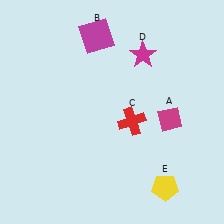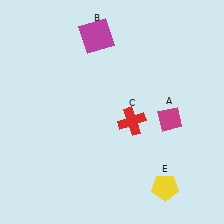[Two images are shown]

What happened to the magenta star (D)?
The magenta star (D) was removed in Image 2. It was in the top-right area of Image 1.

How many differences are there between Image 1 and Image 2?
There is 1 difference between the two images.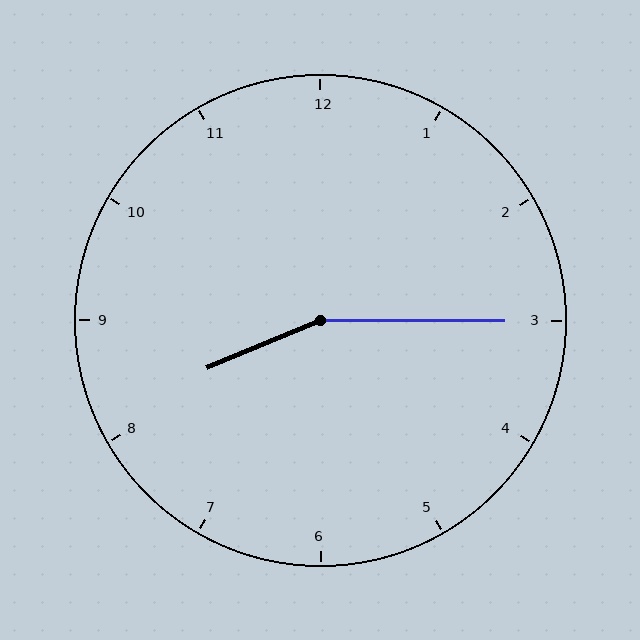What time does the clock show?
8:15.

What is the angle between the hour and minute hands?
Approximately 158 degrees.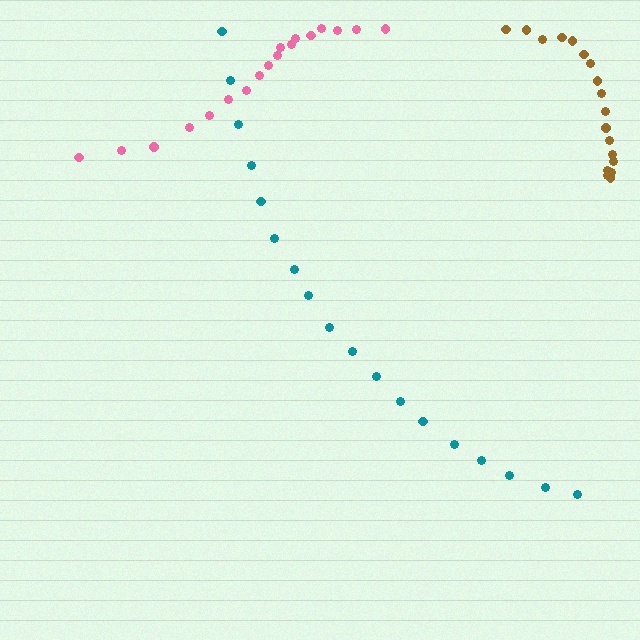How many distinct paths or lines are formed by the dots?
There are 3 distinct paths.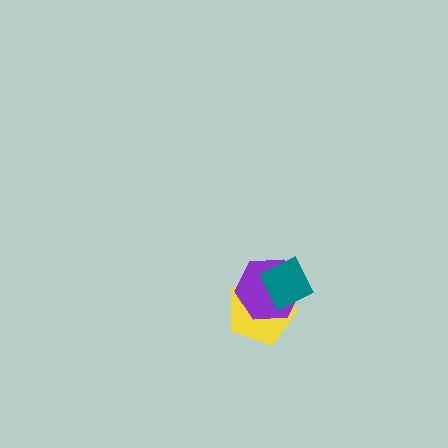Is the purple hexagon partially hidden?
Yes, it is partially covered by another shape.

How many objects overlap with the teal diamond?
2 objects overlap with the teal diamond.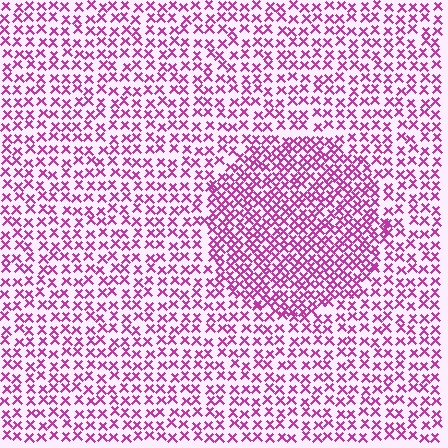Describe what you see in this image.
The image contains small magenta elements arranged at two different densities. A circle-shaped region is visible where the elements are more densely packed than the surrounding area.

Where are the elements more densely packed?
The elements are more densely packed inside the circle boundary.